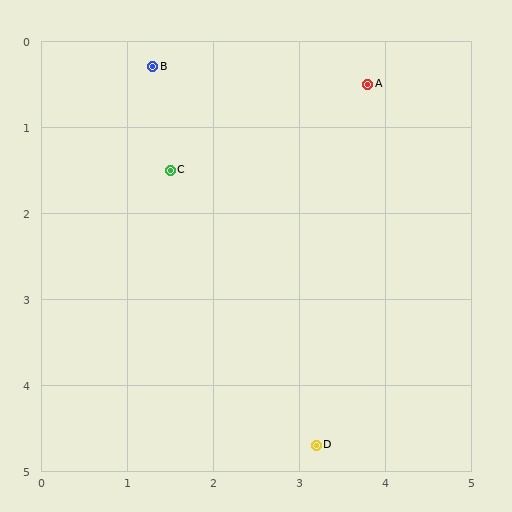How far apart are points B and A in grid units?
Points B and A are about 2.5 grid units apart.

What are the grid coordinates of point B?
Point B is at approximately (1.3, 0.3).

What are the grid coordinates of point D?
Point D is at approximately (3.2, 4.7).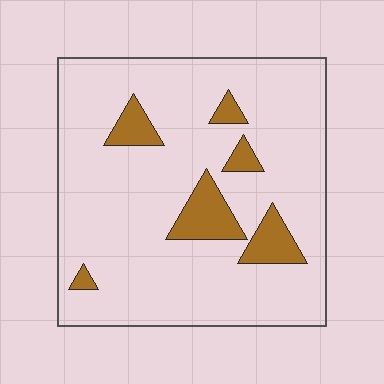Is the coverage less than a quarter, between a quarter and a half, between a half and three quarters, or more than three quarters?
Less than a quarter.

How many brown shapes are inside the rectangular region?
6.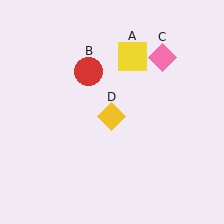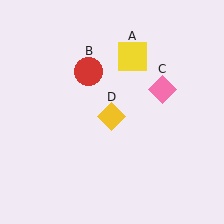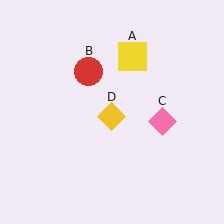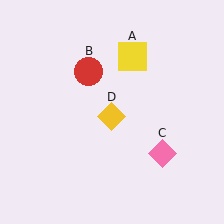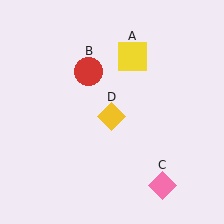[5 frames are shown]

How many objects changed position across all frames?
1 object changed position: pink diamond (object C).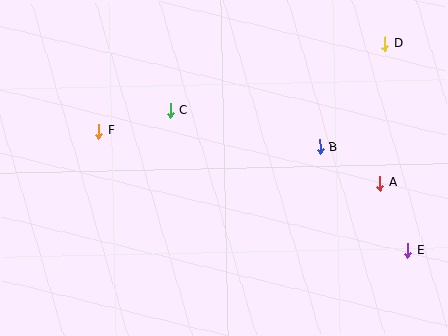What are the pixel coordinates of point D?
Point D is at (385, 44).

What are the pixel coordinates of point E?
Point E is at (407, 250).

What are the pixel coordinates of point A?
Point A is at (380, 183).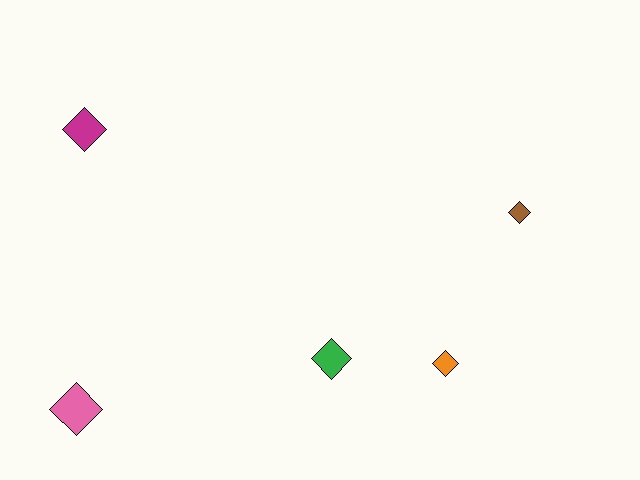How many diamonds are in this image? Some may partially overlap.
There are 5 diamonds.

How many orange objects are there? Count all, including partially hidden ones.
There is 1 orange object.